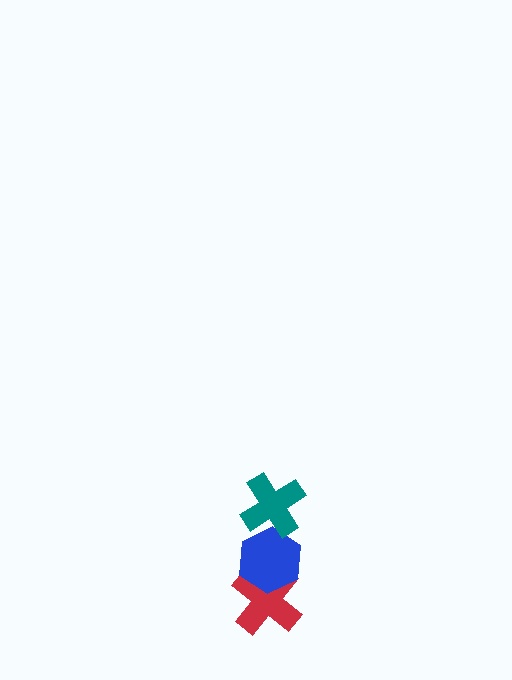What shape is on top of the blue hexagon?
The teal cross is on top of the blue hexagon.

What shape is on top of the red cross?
The blue hexagon is on top of the red cross.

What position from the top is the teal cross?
The teal cross is 1st from the top.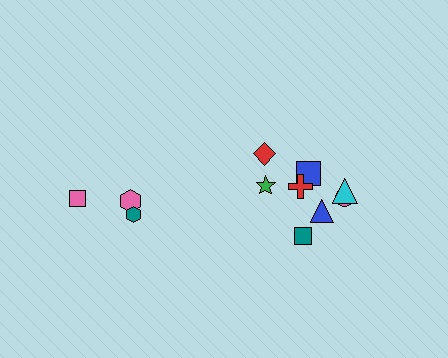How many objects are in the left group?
There are 3 objects.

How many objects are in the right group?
There are 8 objects.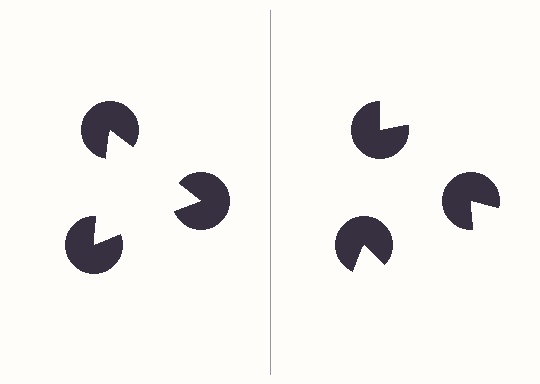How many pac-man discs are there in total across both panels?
6 — 3 on each side.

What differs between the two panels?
The pac-man discs are positioned identically on both sides; only the wedge orientations differ. On the left they align to a triangle; on the right they are misaligned.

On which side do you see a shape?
An illusory triangle appears on the left side. On the right side the wedge cuts are rotated, so no coherent shape forms.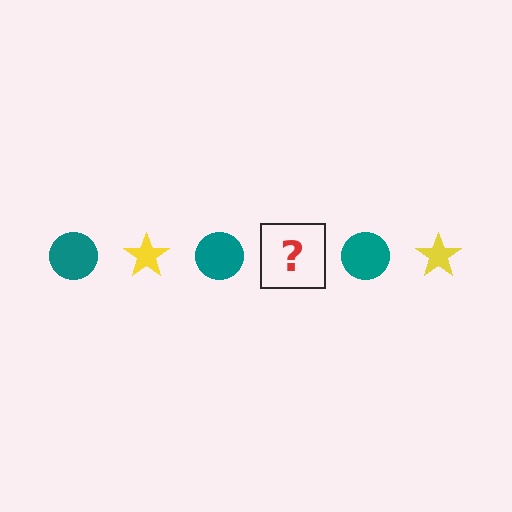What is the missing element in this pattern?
The missing element is a yellow star.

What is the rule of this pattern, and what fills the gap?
The rule is that the pattern alternates between teal circle and yellow star. The gap should be filled with a yellow star.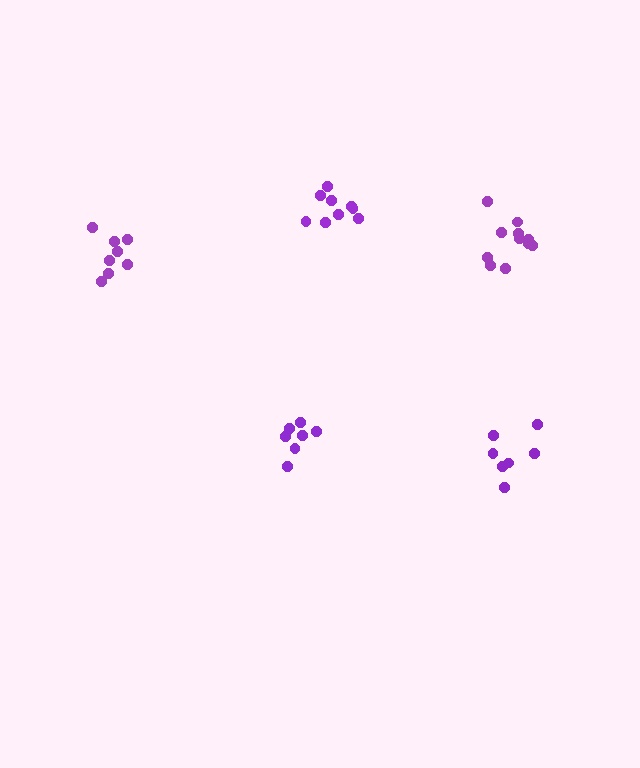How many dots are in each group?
Group 1: 7 dots, Group 2: 9 dots, Group 3: 8 dots, Group 4: 7 dots, Group 5: 11 dots (42 total).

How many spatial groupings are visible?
There are 5 spatial groupings.